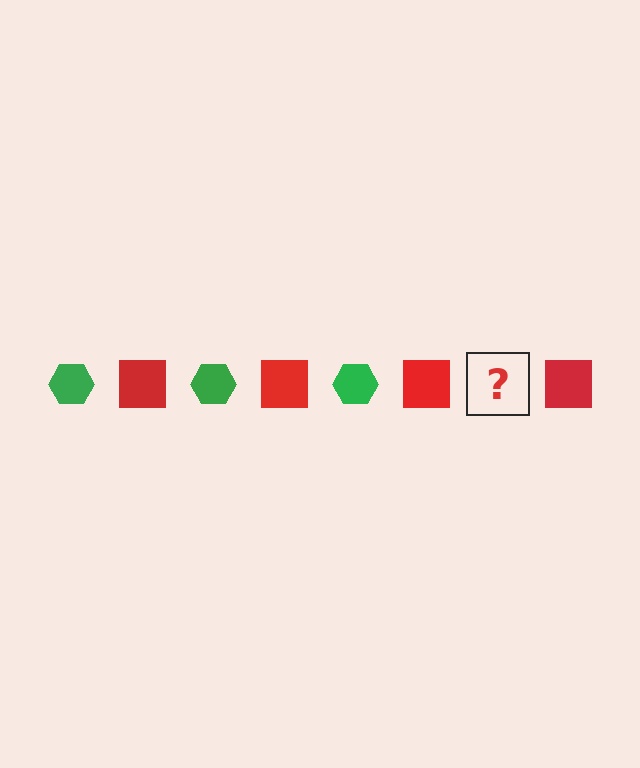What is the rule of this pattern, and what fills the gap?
The rule is that the pattern alternates between green hexagon and red square. The gap should be filled with a green hexagon.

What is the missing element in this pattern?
The missing element is a green hexagon.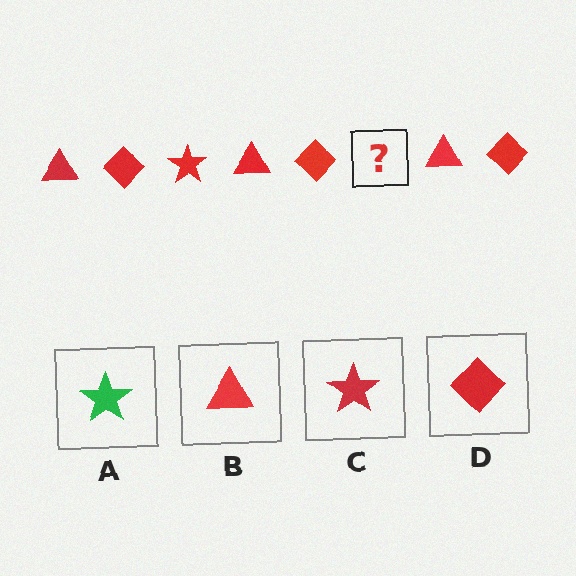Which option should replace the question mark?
Option C.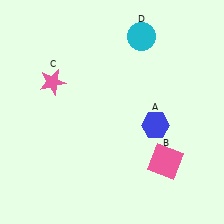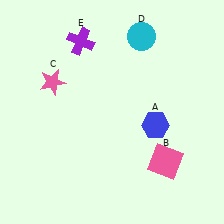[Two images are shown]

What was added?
A purple cross (E) was added in Image 2.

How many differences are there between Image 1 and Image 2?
There is 1 difference between the two images.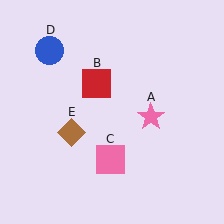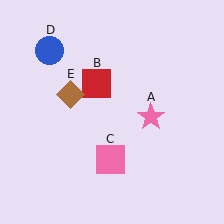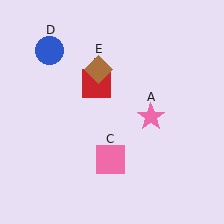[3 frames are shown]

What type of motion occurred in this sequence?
The brown diamond (object E) rotated clockwise around the center of the scene.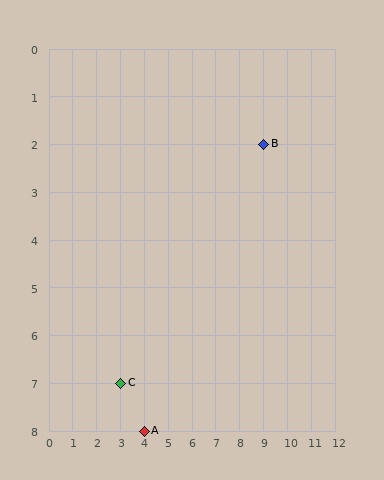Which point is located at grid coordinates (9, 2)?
Point B is at (9, 2).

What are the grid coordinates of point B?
Point B is at grid coordinates (9, 2).